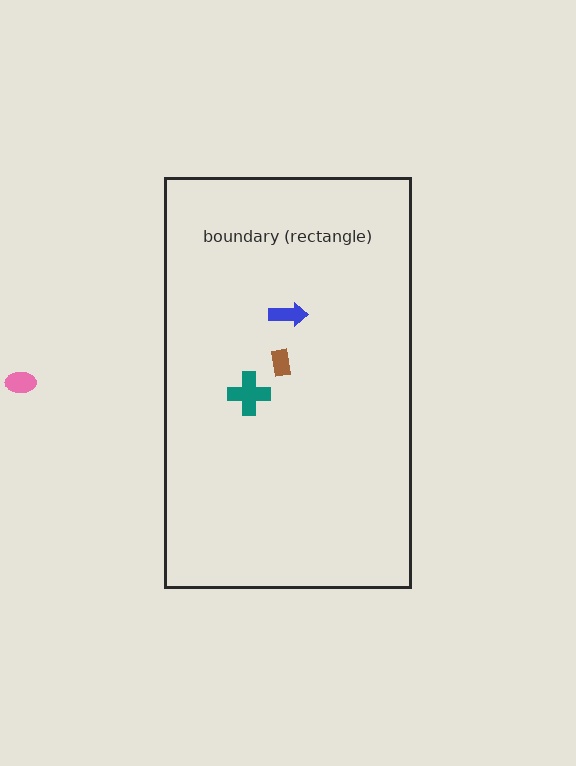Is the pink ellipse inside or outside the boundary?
Outside.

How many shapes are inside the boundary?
3 inside, 1 outside.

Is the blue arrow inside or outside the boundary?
Inside.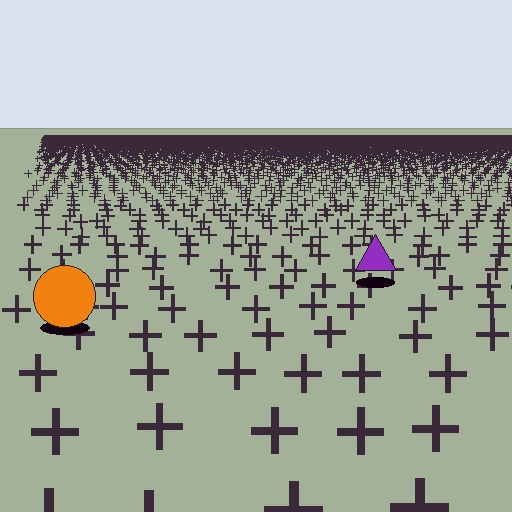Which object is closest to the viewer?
The orange circle is closest. The texture marks near it are larger and more spread out.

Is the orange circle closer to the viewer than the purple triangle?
Yes. The orange circle is closer — you can tell from the texture gradient: the ground texture is coarser near it.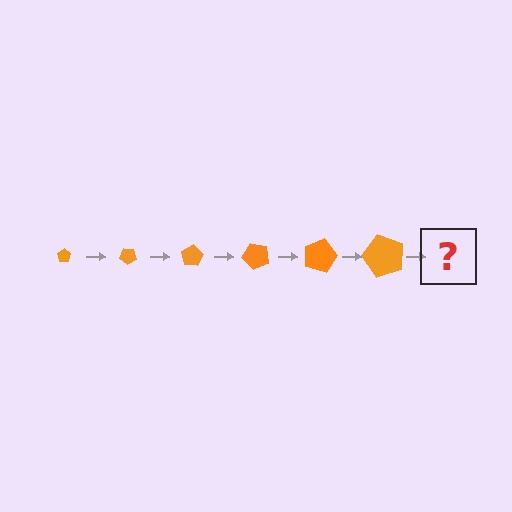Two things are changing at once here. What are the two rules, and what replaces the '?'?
The two rules are that the pentagon grows larger each step and it rotates 40 degrees each step. The '?' should be a pentagon, larger than the previous one and rotated 240 degrees from the start.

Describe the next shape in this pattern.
It should be a pentagon, larger than the previous one and rotated 240 degrees from the start.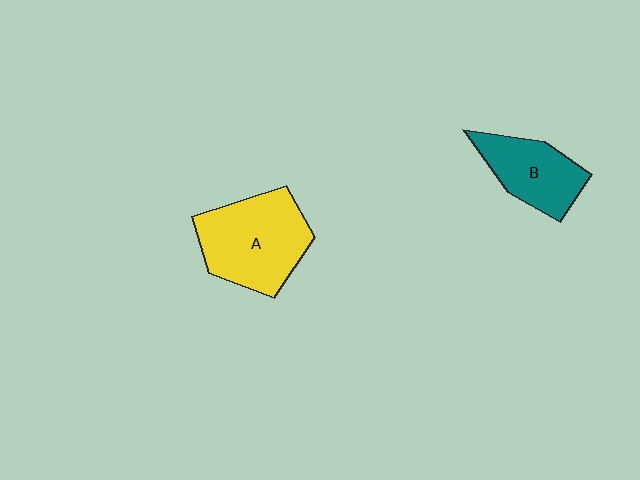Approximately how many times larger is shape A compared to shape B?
Approximately 1.5 times.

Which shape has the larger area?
Shape A (yellow).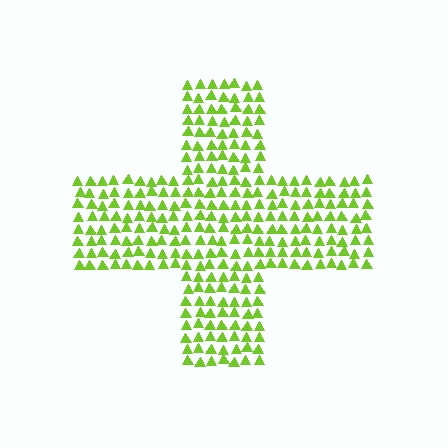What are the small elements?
The small elements are triangles.